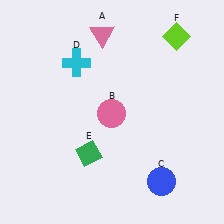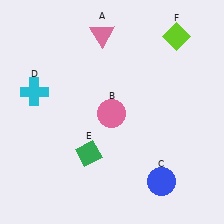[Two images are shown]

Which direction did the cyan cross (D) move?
The cyan cross (D) moved left.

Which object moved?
The cyan cross (D) moved left.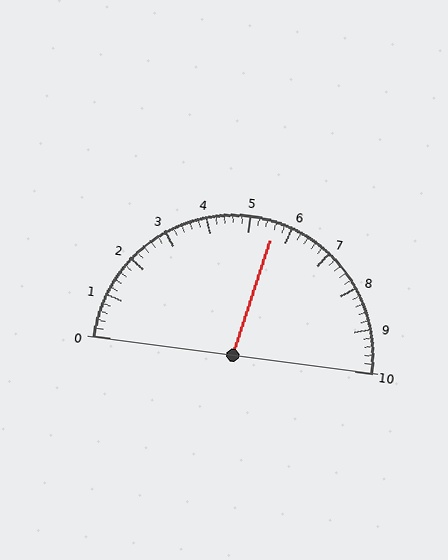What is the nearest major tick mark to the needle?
The nearest major tick mark is 6.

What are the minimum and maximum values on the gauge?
The gauge ranges from 0 to 10.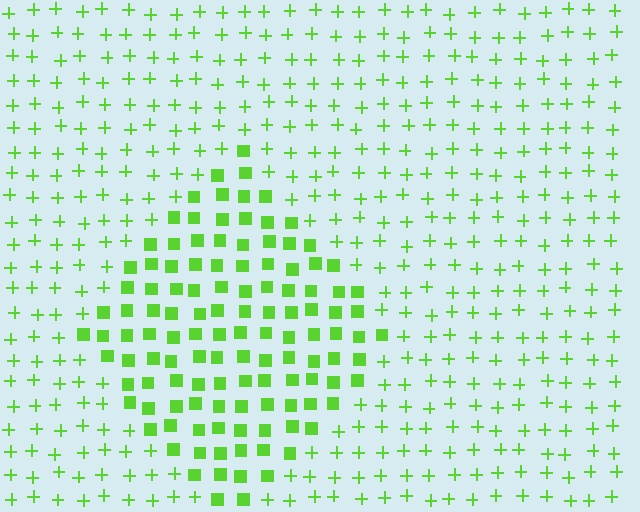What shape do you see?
I see a diamond.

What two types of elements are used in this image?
The image uses squares inside the diamond region and plus signs outside it.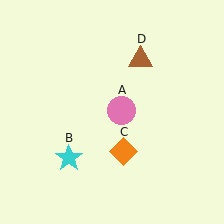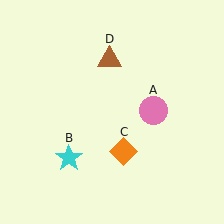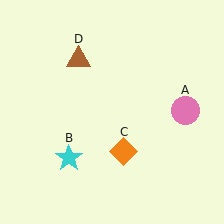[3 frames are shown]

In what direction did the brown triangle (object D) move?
The brown triangle (object D) moved left.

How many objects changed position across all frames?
2 objects changed position: pink circle (object A), brown triangle (object D).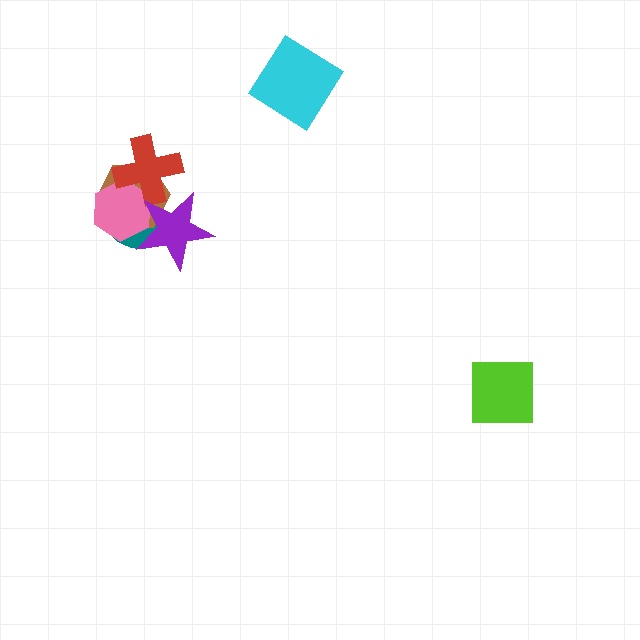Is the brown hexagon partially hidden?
Yes, it is partially covered by another shape.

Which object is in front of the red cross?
The purple star is in front of the red cross.